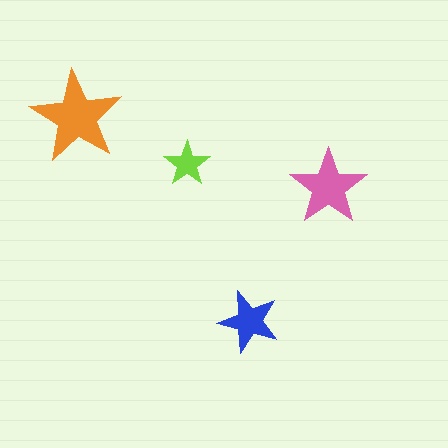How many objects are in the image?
There are 4 objects in the image.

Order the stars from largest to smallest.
the orange one, the pink one, the blue one, the lime one.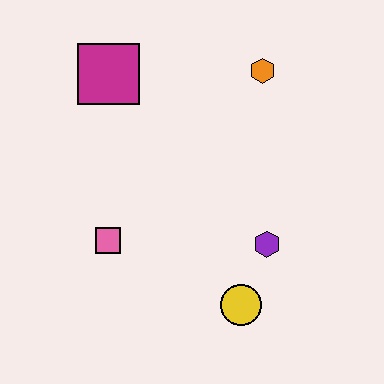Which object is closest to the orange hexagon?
The magenta square is closest to the orange hexagon.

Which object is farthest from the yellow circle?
The magenta square is farthest from the yellow circle.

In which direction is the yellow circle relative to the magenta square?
The yellow circle is below the magenta square.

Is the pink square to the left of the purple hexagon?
Yes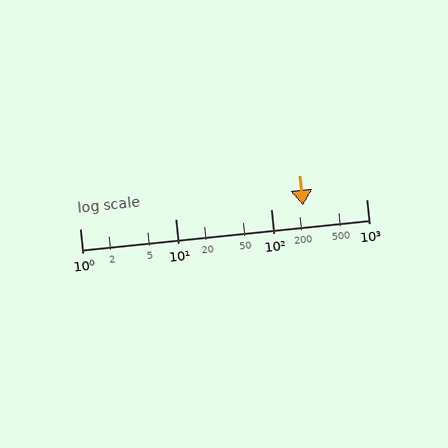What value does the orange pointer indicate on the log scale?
The pointer indicates approximately 220.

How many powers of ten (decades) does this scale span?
The scale spans 3 decades, from 1 to 1000.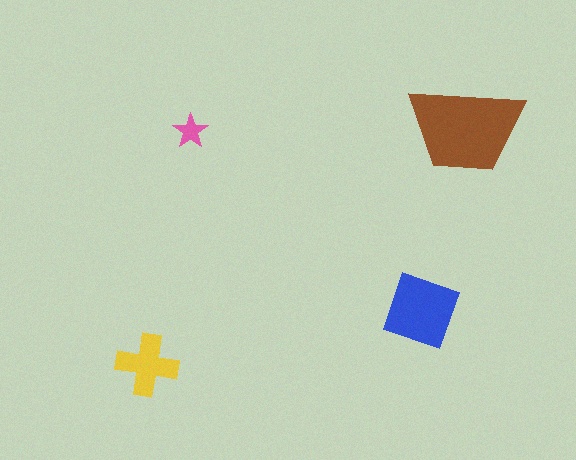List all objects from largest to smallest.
The brown trapezoid, the blue square, the yellow cross, the pink star.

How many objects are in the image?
There are 4 objects in the image.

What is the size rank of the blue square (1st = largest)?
2nd.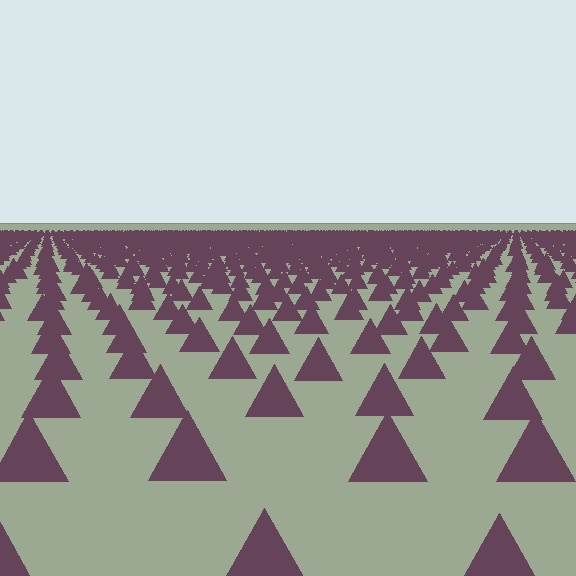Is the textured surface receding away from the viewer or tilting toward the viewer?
The surface is receding away from the viewer. Texture elements get smaller and denser toward the top.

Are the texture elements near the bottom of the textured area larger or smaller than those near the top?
Larger. Near the bottom, elements are closer to the viewer and appear at a bigger on-screen size.